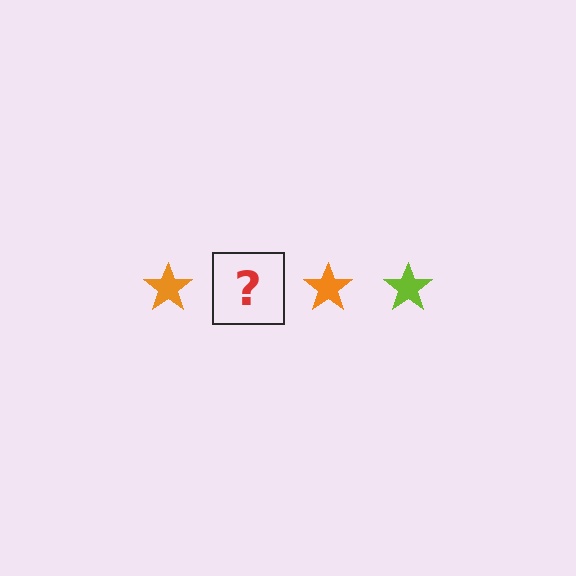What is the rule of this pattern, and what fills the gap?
The rule is that the pattern cycles through orange, lime stars. The gap should be filled with a lime star.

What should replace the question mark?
The question mark should be replaced with a lime star.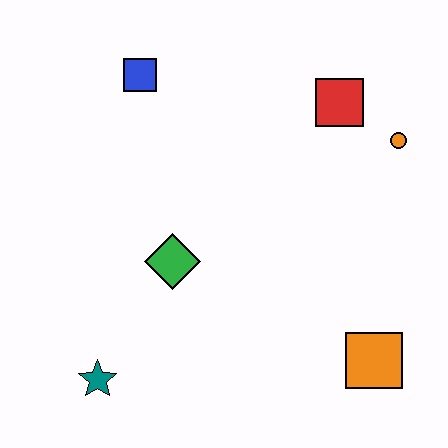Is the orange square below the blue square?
Yes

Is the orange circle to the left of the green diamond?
No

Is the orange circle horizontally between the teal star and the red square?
No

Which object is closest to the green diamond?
The teal star is closest to the green diamond.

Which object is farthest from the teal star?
The orange circle is farthest from the teal star.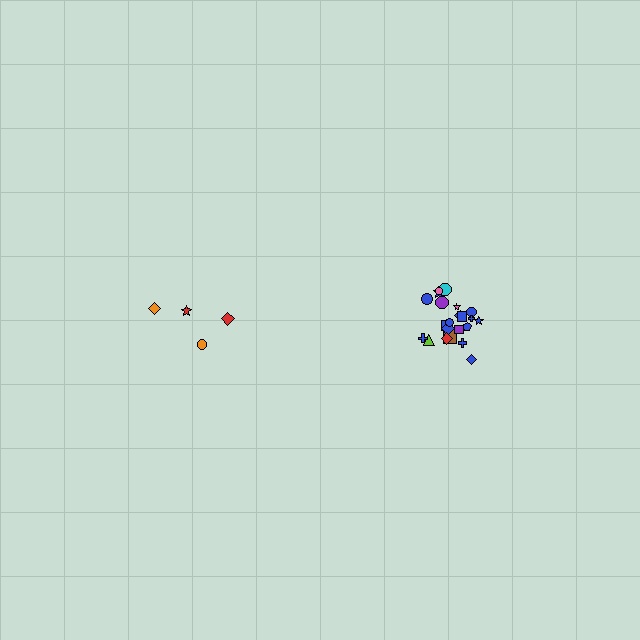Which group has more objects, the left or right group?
The right group.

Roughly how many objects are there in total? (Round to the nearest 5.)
Roughly 25 objects in total.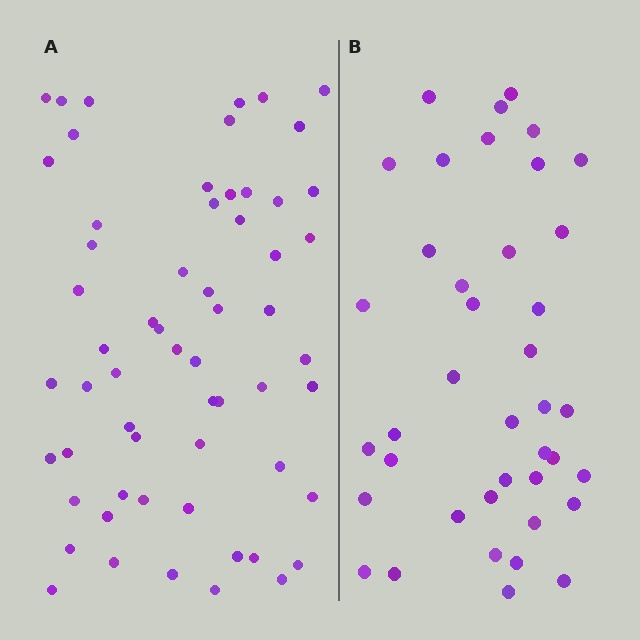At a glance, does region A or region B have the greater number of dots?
Region A (the left region) has more dots.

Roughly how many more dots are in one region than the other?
Region A has approximately 20 more dots than region B.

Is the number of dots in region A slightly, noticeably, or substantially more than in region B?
Region A has substantially more. The ratio is roughly 1.5 to 1.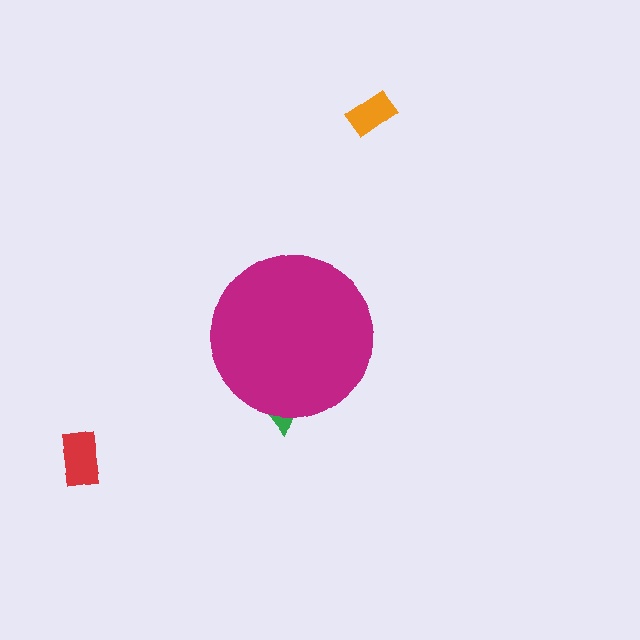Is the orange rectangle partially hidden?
No, the orange rectangle is fully visible.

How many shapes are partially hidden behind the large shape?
1 shape is partially hidden.